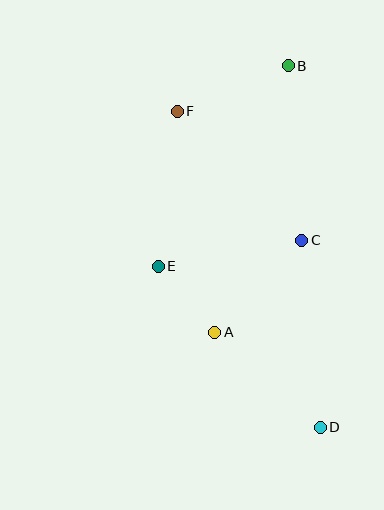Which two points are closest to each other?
Points A and E are closest to each other.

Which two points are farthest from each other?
Points B and D are farthest from each other.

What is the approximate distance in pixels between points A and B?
The distance between A and B is approximately 277 pixels.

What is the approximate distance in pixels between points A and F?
The distance between A and F is approximately 224 pixels.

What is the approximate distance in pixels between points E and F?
The distance between E and F is approximately 156 pixels.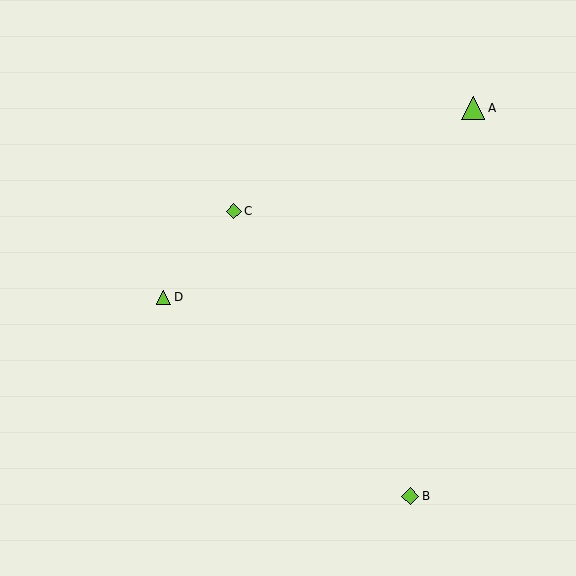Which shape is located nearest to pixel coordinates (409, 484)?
The lime diamond (labeled B) at (410, 496) is nearest to that location.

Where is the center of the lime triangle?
The center of the lime triangle is at (473, 108).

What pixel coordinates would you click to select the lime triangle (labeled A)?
Click at (473, 108) to select the lime triangle A.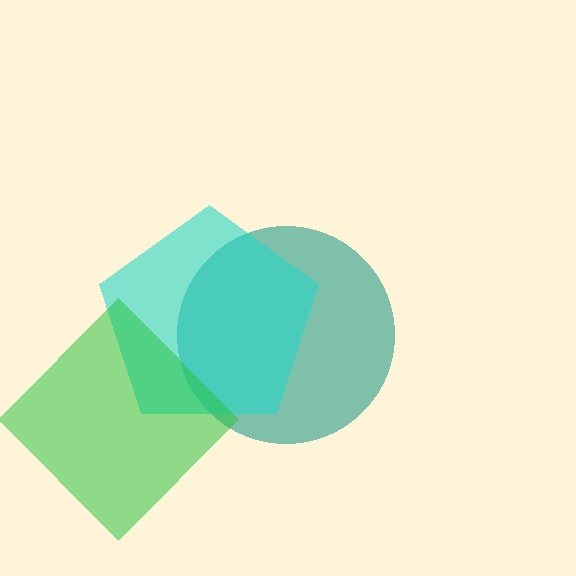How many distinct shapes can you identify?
There are 3 distinct shapes: a teal circle, a cyan pentagon, a green diamond.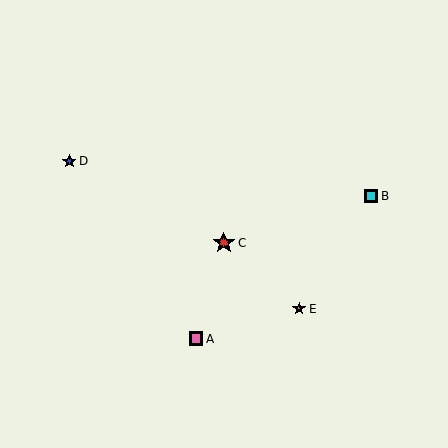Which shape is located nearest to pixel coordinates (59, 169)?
The blue star (labeled D) at (69, 161) is nearest to that location.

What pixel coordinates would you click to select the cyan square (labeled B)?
Click at (371, 196) to select the cyan square B.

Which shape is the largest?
The red star (labeled C) is the largest.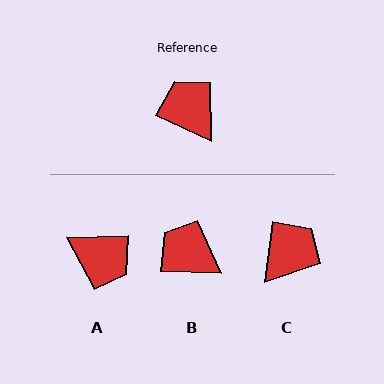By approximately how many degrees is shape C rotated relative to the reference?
Approximately 73 degrees clockwise.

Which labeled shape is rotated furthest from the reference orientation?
A, about 153 degrees away.